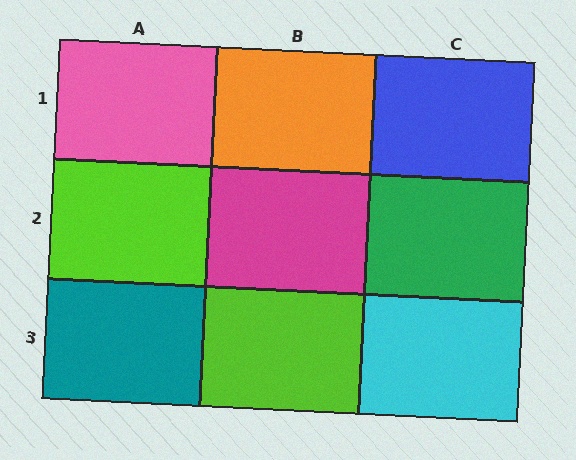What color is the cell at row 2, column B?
Magenta.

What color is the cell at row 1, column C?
Blue.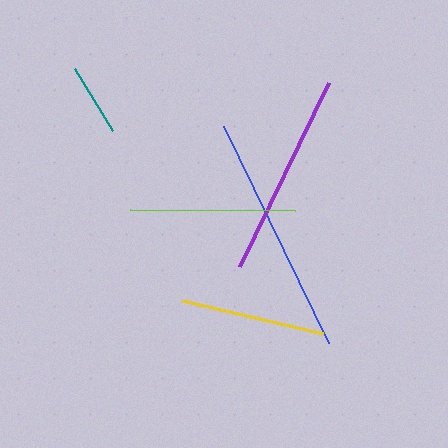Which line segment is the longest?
The blue line is the longest at approximately 241 pixels.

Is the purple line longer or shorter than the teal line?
The purple line is longer than the teal line.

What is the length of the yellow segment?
The yellow segment is approximately 145 pixels long.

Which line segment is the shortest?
The teal line is the shortest at approximately 73 pixels.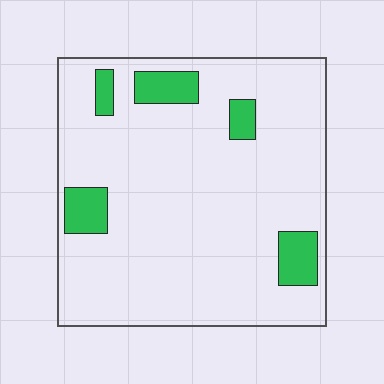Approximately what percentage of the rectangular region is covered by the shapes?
Approximately 10%.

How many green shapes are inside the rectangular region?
5.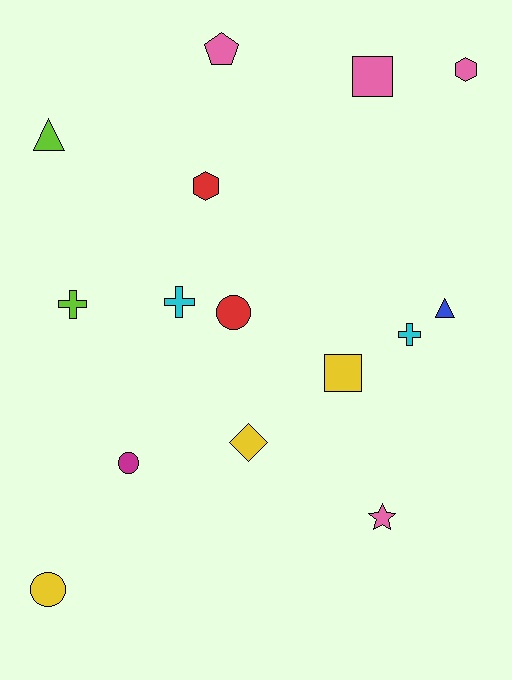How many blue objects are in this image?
There is 1 blue object.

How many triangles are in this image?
There are 2 triangles.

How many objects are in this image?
There are 15 objects.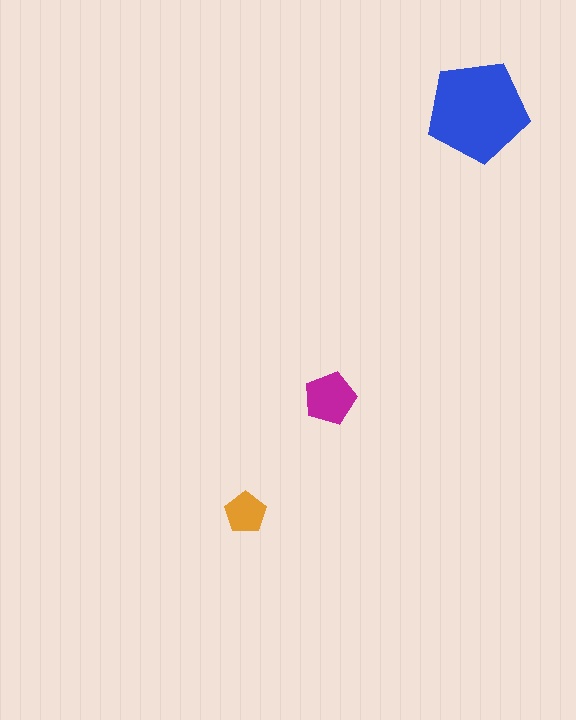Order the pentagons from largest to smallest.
the blue one, the magenta one, the orange one.